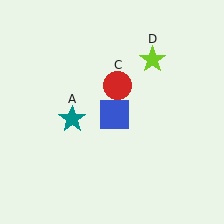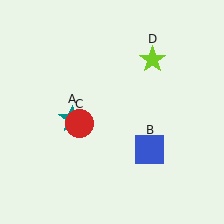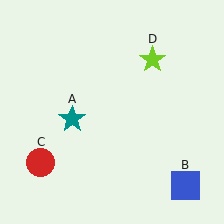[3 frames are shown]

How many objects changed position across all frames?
2 objects changed position: blue square (object B), red circle (object C).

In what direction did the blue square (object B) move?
The blue square (object B) moved down and to the right.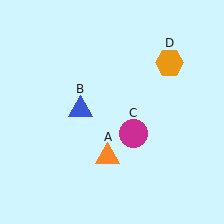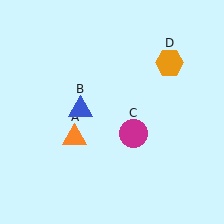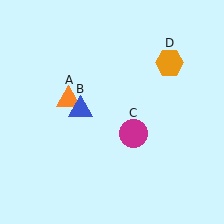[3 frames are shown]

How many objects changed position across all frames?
1 object changed position: orange triangle (object A).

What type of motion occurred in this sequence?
The orange triangle (object A) rotated clockwise around the center of the scene.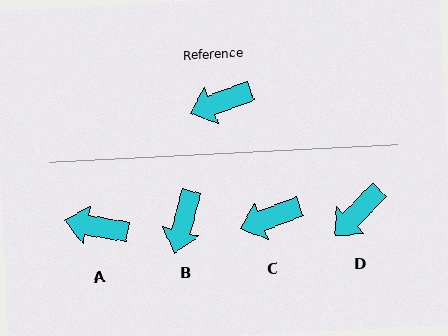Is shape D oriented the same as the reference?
No, it is off by about 25 degrees.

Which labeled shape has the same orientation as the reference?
C.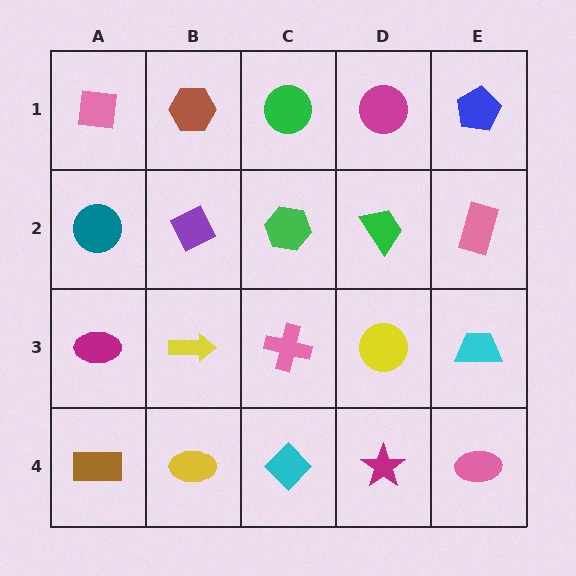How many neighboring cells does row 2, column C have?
4.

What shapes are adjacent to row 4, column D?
A yellow circle (row 3, column D), a cyan diamond (row 4, column C), a pink ellipse (row 4, column E).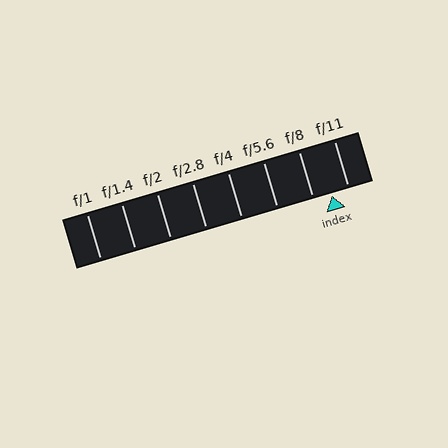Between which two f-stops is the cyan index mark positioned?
The index mark is between f/8 and f/11.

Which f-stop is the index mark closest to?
The index mark is closest to f/11.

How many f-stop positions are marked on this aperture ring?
There are 8 f-stop positions marked.